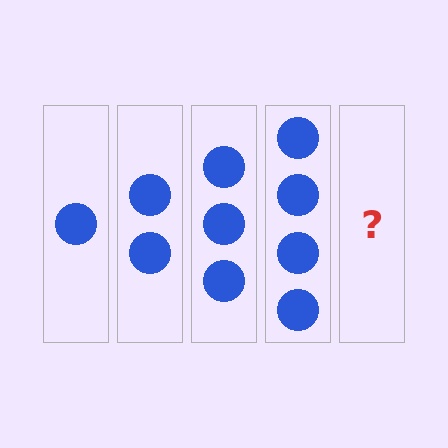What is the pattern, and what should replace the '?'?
The pattern is that each step adds one more circle. The '?' should be 5 circles.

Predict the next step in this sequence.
The next step is 5 circles.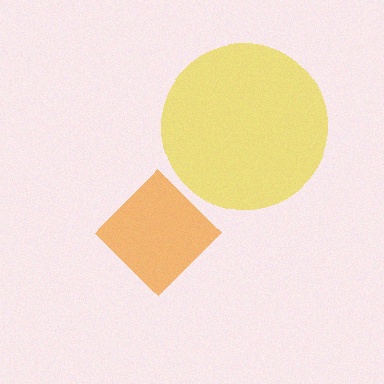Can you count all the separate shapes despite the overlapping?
Yes, there are 2 separate shapes.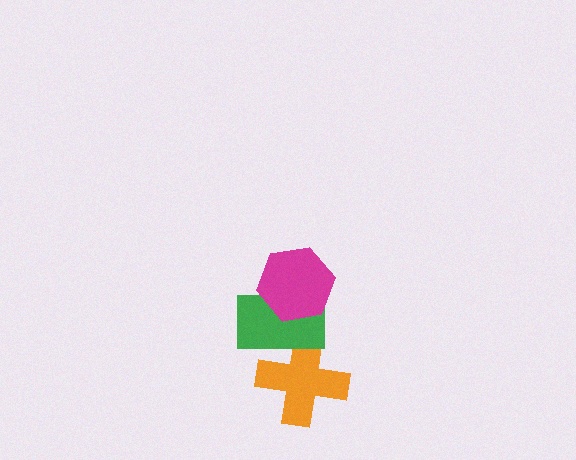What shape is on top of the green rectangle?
The magenta hexagon is on top of the green rectangle.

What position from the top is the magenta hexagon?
The magenta hexagon is 1st from the top.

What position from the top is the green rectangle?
The green rectangle is 2nd from the top.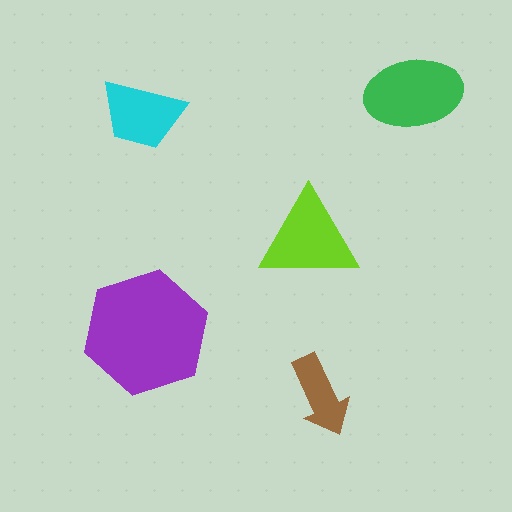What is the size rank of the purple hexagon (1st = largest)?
1st.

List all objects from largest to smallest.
The purple hexagon, the green ellipse, the lime triangle, the cyan trapezoid, the brown arrow.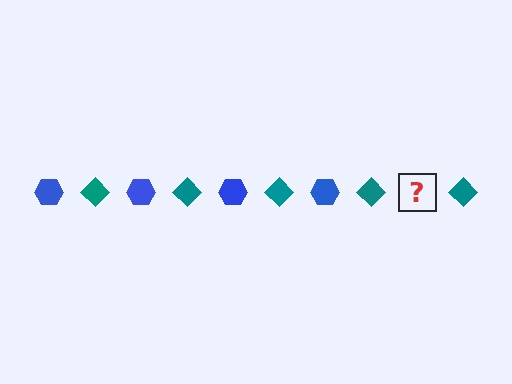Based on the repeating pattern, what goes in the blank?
The blank should be a blue hexagon.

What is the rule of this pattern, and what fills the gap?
The rule is that the pattern alternates between blue hexagon and teal diamond. The gap should be filled with a blue hexagon.